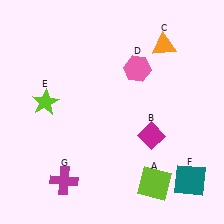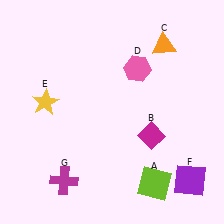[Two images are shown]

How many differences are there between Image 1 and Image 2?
There are 2 differences between the two images.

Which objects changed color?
E changed from lime to yellow. F changed from teal to purple.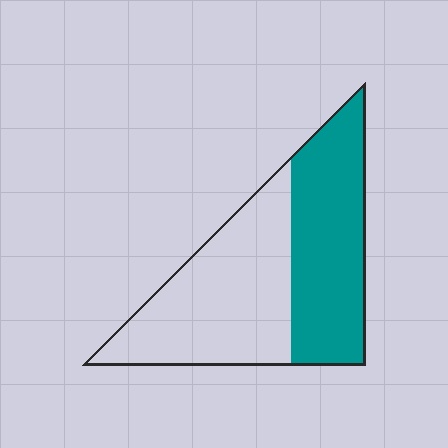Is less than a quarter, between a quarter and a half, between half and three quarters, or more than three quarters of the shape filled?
Between a quarter and a half.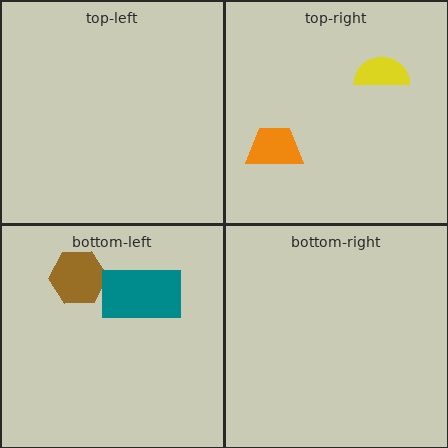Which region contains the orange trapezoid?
The top-right region.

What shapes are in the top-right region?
The yellow semicircle, the orange trapezoid.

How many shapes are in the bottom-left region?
2.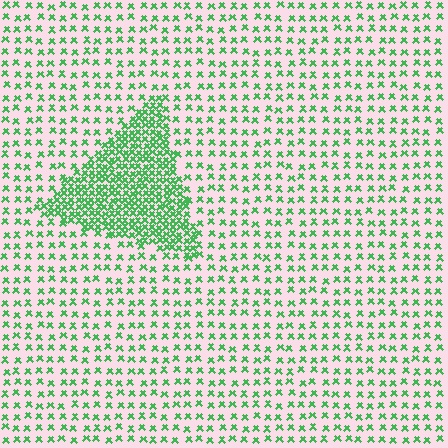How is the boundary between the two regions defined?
The boundary is defined by a change in element density (approximately 2.8x ratio). All elements are the same color, size, and shape.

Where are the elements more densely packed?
The elements are more densely packed inside the triangle boundary.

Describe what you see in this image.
The image contains small green elements arranged at two different densities. A triangle-shaped region is visible where the elements are more densely packed than the surrounding area.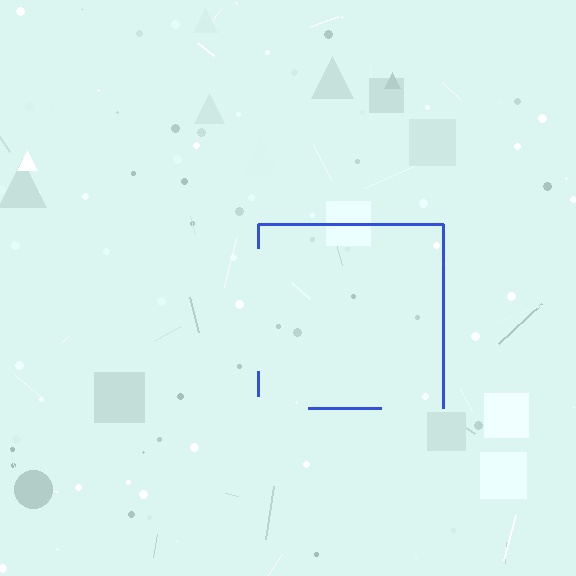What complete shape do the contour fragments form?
The contour fragments form a square.